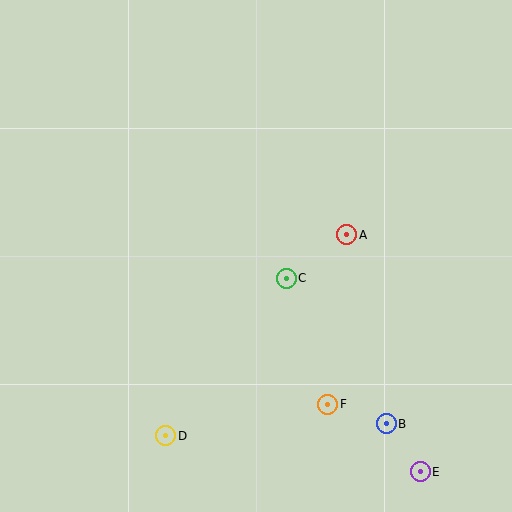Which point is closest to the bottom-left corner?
Point D is closest to the bottom-left corner.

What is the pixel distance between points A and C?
The distance between A and C is 74 pixels.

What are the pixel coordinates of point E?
Point E is at (420, 472).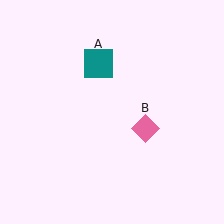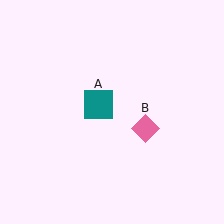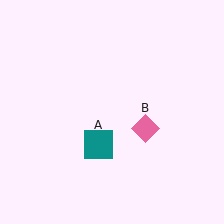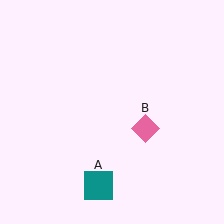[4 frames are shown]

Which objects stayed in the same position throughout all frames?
Pink diamond (object B) remained stationary.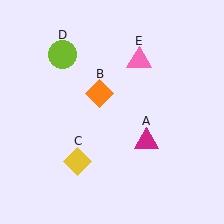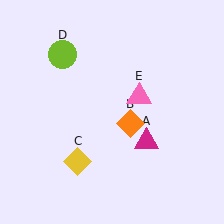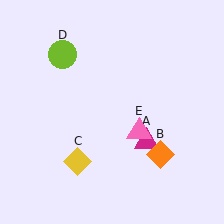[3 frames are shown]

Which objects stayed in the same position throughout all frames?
Magenta triangle (object A) and yellow diamond (object C) and lime circle (object D) remained stationary.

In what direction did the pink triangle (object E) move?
The pink triangle (object E) moved down.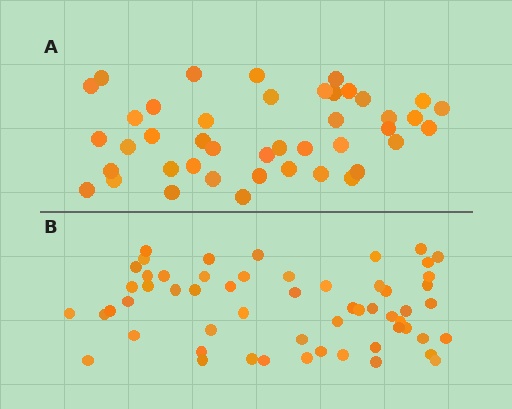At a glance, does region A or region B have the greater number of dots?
Region B (the bottom region) has more dots.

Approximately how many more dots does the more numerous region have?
Region B has approximately 15 more dots than region A.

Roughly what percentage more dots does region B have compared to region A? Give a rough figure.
About 35% more.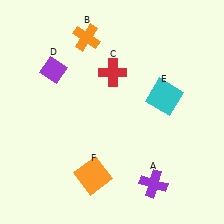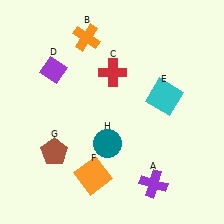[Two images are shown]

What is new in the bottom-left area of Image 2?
A teal circle (H) was added in the bottom-left area of Image 2.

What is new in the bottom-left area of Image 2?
A brown pentagon (G) was added in the bottom-left area of Image 2.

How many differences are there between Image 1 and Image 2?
There are 2 differences between the two images.